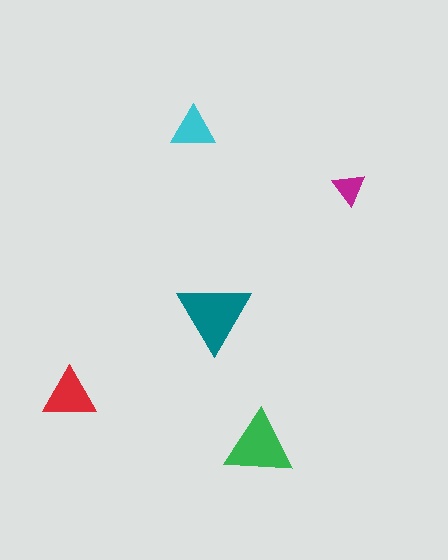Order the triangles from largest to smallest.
the teal one, the green one, the red one, the cyan one, the magenta one.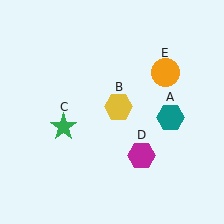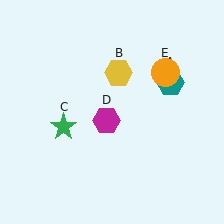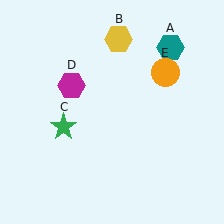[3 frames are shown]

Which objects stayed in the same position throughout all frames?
Green star (object C) and orange circle (object E) remained stationary.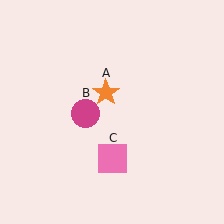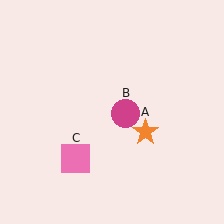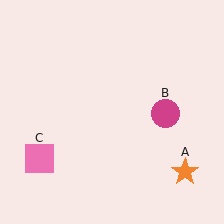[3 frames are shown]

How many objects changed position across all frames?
3 objects changed position: orange star (object A), magenta circle (object B), pink square (object C).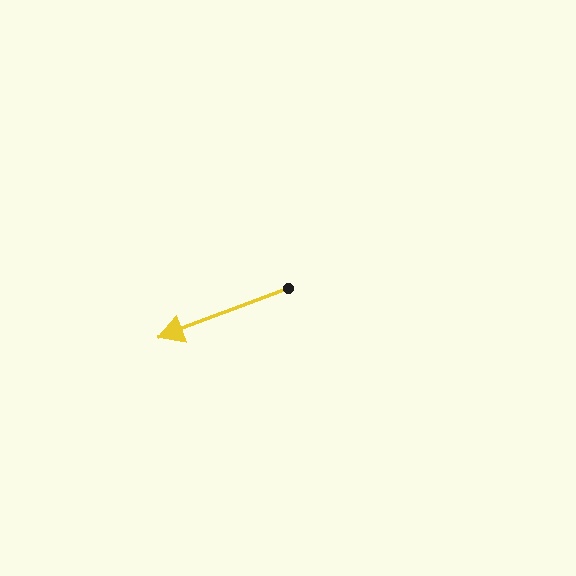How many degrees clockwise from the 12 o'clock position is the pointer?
Approximately 249 degrees.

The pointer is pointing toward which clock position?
Roughly 8 o'clock.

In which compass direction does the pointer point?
West.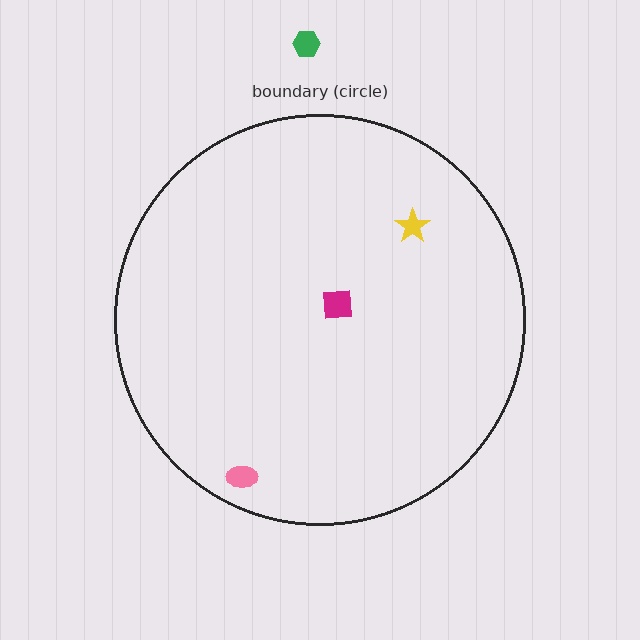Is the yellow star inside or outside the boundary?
Inside.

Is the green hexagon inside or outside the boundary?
Outside.